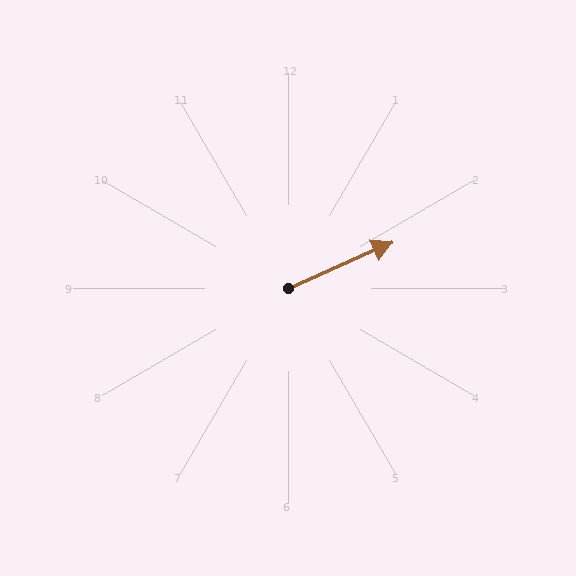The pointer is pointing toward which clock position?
Roughly 2 o'clock.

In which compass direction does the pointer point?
Northeast.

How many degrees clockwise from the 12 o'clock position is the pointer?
Approximately 66 degrees.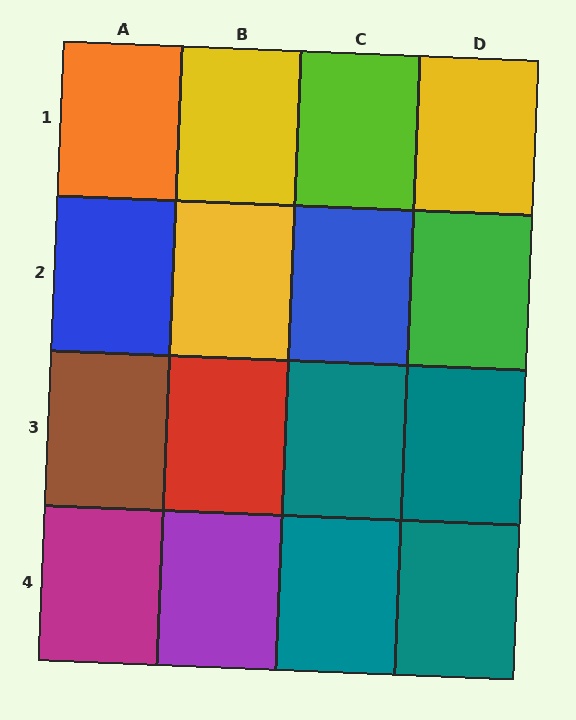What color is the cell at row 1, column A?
Orange.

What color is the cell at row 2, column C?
Blue.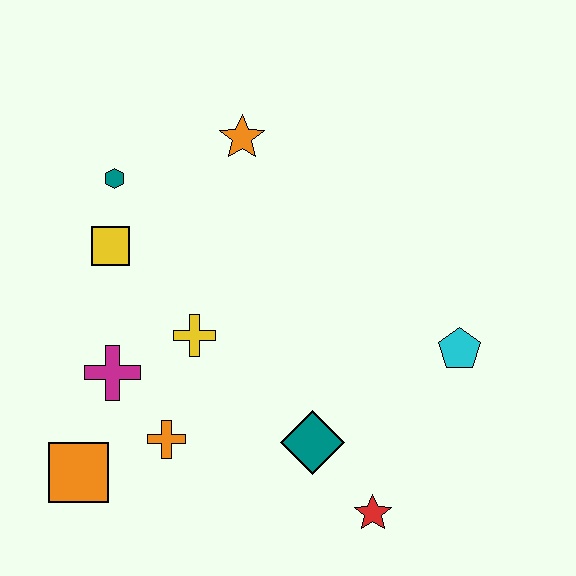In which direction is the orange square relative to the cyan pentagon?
The orange square is to the left of the cyan pentagon.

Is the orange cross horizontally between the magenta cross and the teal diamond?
Yes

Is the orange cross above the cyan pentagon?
No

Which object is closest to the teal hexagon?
The yellow square is closest to the teal hexagon.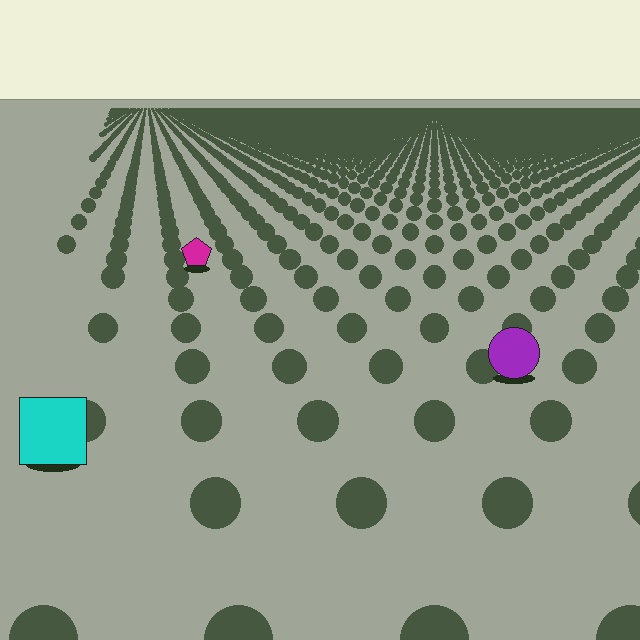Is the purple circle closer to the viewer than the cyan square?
No. The cyan square is closer — you can tell from the texture gradient: the ground texture is coarser near it.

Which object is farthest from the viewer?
The magenta pentagon is farthest from the viewer. It appears smaller and the ground texture around it is denser.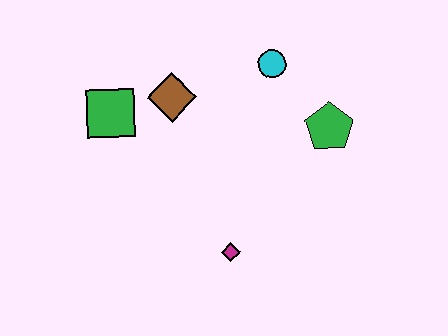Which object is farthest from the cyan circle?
The magenta diamond is farthest from the cyan circle.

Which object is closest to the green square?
The brown diamond is closest to the green square.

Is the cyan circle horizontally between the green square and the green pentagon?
Yes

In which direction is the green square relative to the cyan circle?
The green square is to the left of the cyan circle.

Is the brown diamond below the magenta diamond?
No